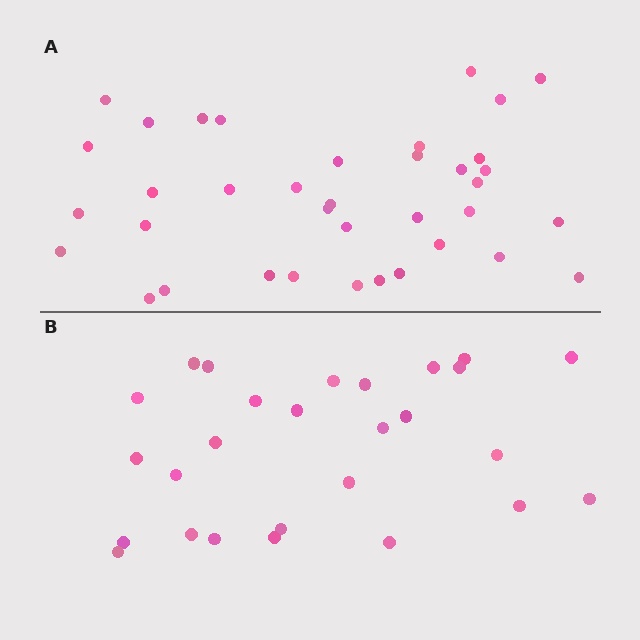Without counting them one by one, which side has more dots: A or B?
Region A (the top region) has more dots.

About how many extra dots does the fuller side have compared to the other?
Region A has roughly 10 or so more dots than region B.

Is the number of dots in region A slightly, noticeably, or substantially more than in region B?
Region A has noticeably more, but not dramatically so. The ratio is roughly 1.4 to 1.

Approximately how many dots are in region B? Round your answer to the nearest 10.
About 30 dots. (The exact count is 27, which rounds to 30.)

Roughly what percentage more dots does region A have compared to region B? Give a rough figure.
About 35% more.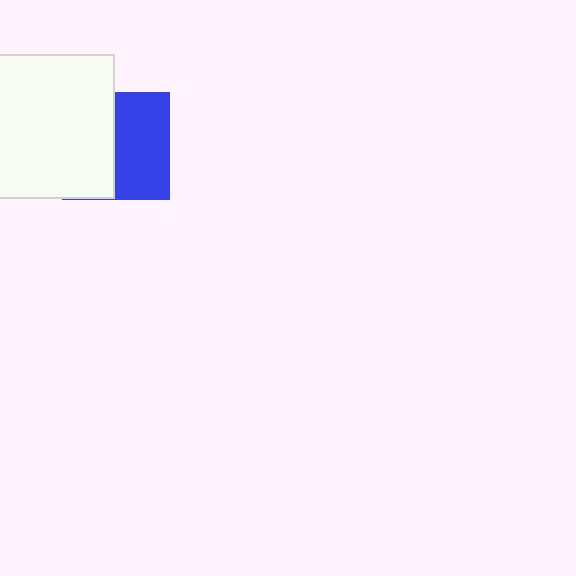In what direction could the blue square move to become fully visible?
The blue square could move right. That would shift it out from behind the white square entirely.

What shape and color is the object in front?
The object in front is a white square.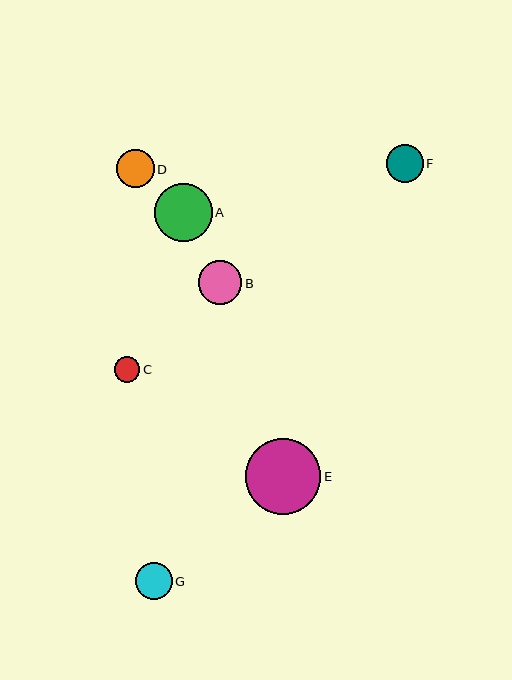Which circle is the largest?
Circle E is the largest with a size of approximately 75 pixels.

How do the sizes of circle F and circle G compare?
Circle F and circle G are approximately the same size.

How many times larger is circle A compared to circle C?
Circle A is approximately 2.3 times the size of circle C.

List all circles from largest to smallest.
From largest to smallest: E, A, B, D, F, G, C.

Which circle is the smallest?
Circle C is the smallest with a size of approximately 25 pixels.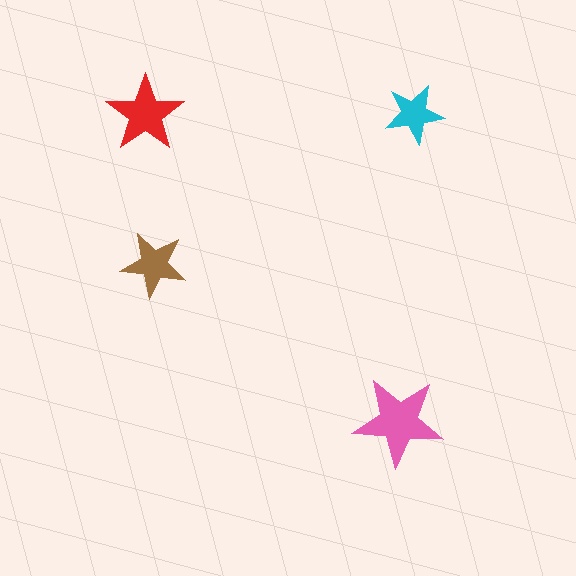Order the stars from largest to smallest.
the pink one, the red one, the brown one, the cyan one.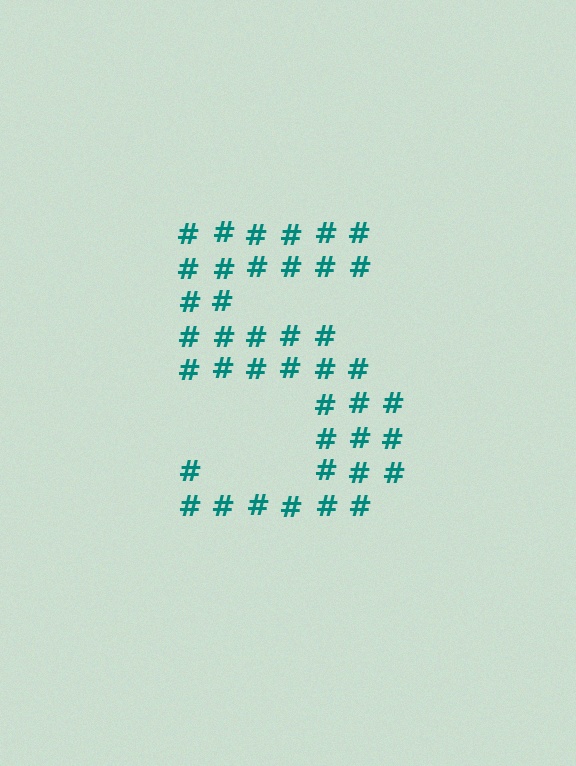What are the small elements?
The small elements are hash symbols.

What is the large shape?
The large shape is the digit 5.